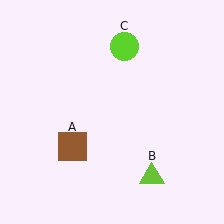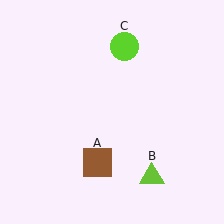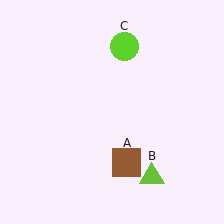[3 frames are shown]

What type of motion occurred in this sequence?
The brown square (object A) rotated counterclockwise around the center of the scene.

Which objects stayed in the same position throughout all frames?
Lime triangle (object B) and lime circle (object C) remained stationary.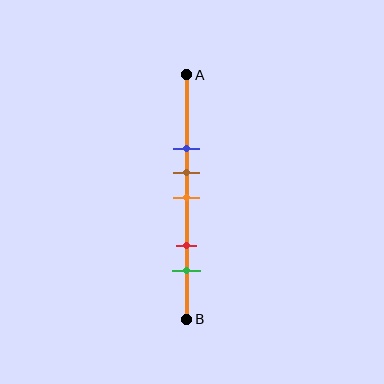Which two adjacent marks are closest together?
The brown and orange marks are the closest adjacent pair.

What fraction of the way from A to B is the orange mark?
The orange mark is approximately 50% (0.5) of the way from A to B.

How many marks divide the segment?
There are 5 marks dividing the segment.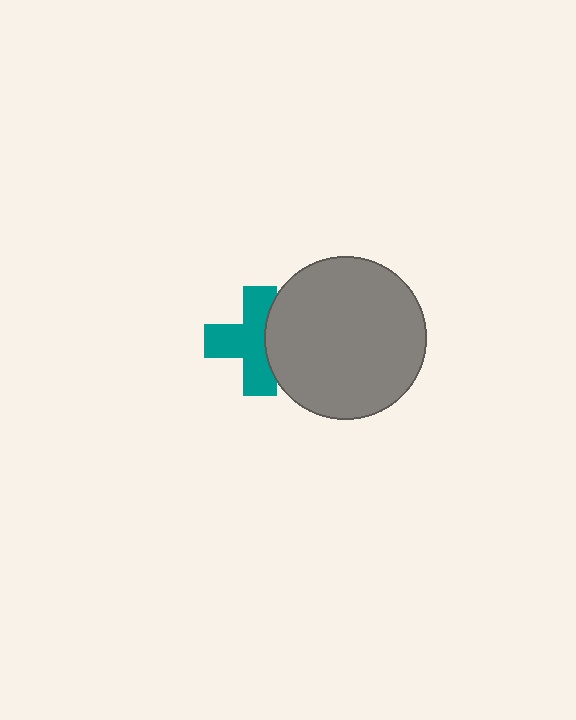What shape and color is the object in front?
The object in front is a gray circle.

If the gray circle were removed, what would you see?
You would see the complete teal cross.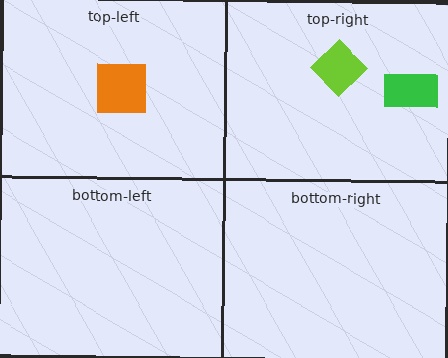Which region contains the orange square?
The top-left region.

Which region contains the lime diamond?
The top-right region.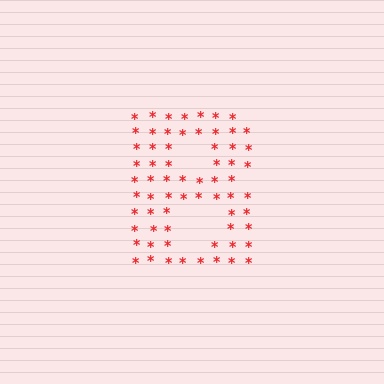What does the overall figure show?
The overall figure shows the letter B.